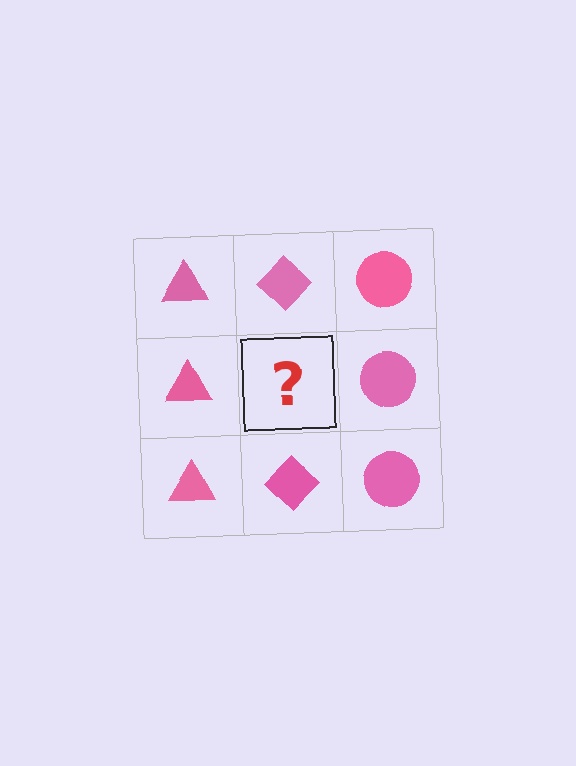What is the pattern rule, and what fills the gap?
The rule is that each column has a consistent shape. The gap should be filled with a pink diamond.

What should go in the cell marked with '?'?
The missing cell should contain a pink diamond.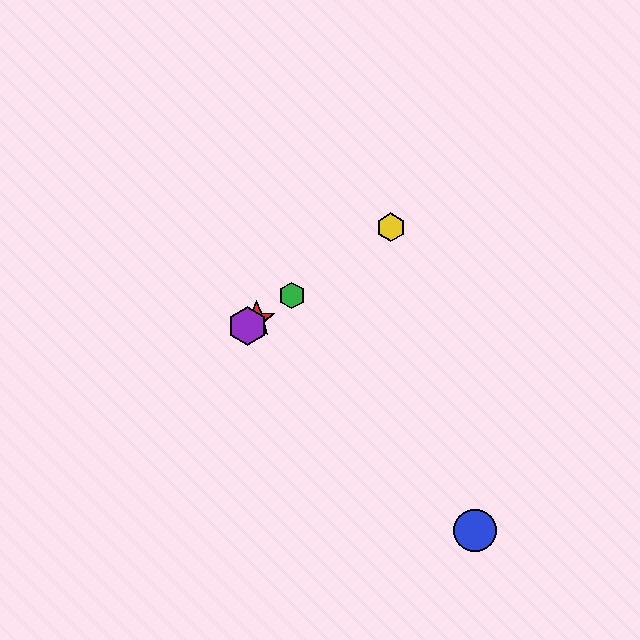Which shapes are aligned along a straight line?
The red star, the green hexagon, the yellow hexagon, the purple hexagon are aligned along a straight line.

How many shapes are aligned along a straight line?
4 shapes (the red star, the green hexagon, the yellow hexagon, the purple hexagon) are aligned along a straight line.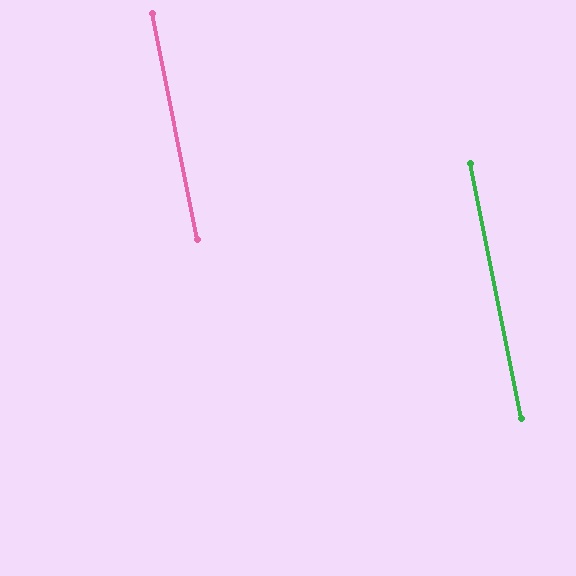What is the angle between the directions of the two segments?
Approximately 0 degrees.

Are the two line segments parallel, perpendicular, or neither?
Parallel — their directions differ by only 0.0°.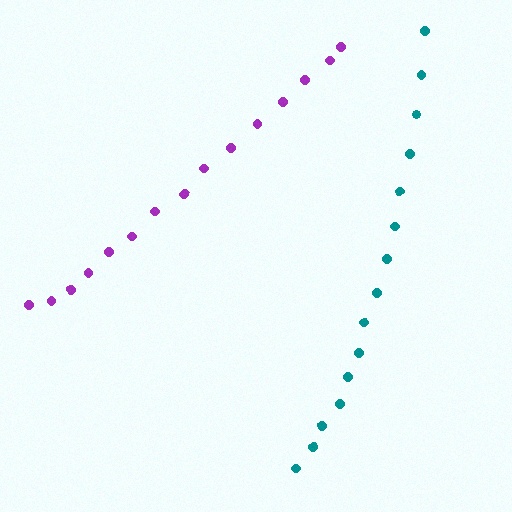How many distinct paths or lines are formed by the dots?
There are 2 distinct paths.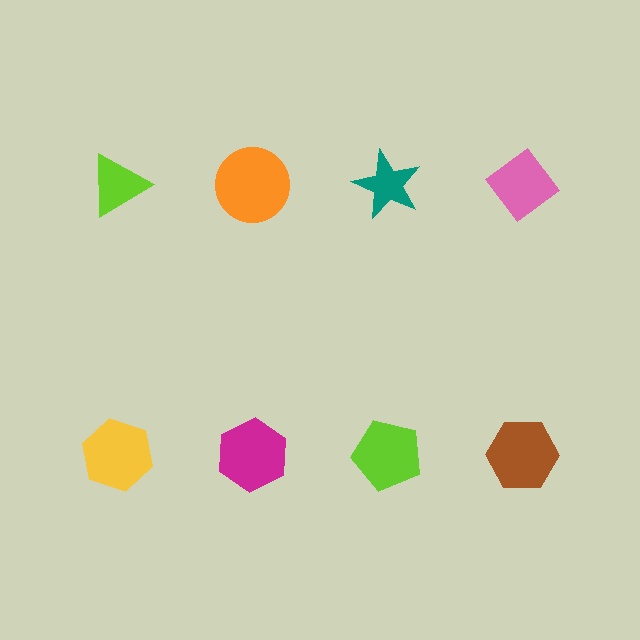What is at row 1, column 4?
A pink diamond.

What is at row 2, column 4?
A brown hexagon.